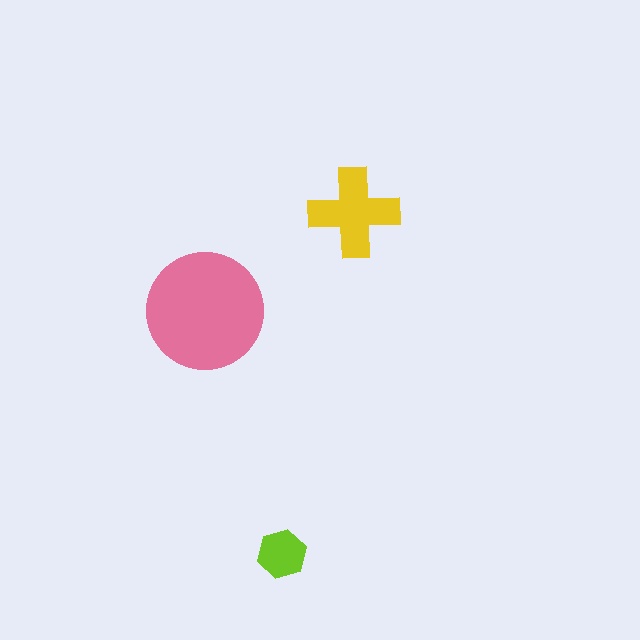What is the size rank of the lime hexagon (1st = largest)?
3rd.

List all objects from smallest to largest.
The lime hexagon, the yellow cross, the pink circle.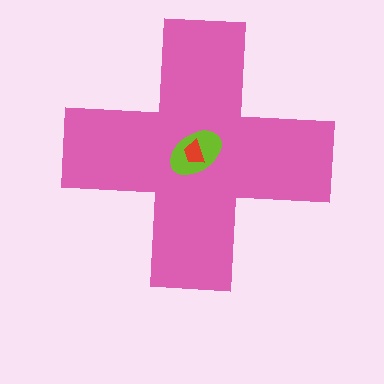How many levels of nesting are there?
3.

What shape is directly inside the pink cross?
The lime ellipse.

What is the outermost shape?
The pink cross.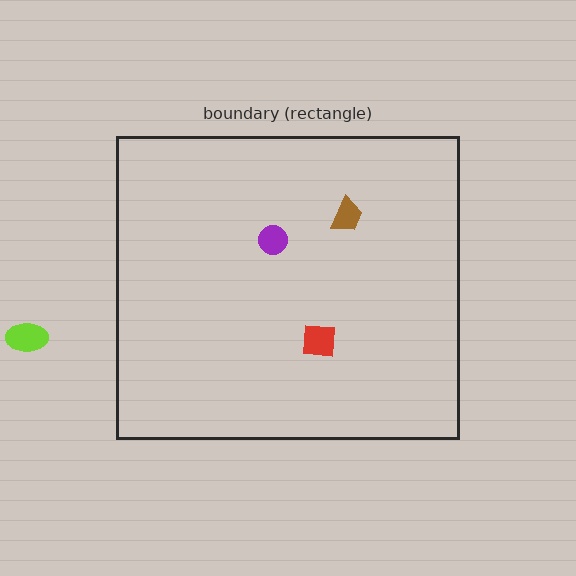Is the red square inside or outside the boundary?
Inside.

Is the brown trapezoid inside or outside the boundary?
Inside.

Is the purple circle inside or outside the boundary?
Inside.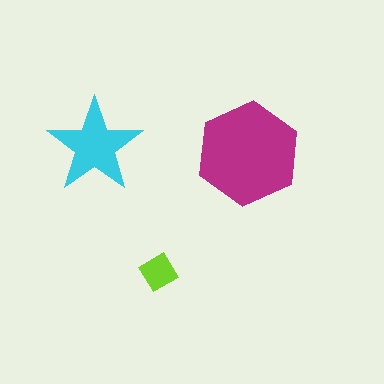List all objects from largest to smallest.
The magenta hexagon, the cyan star, the lime diamond.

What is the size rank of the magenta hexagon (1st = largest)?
1st.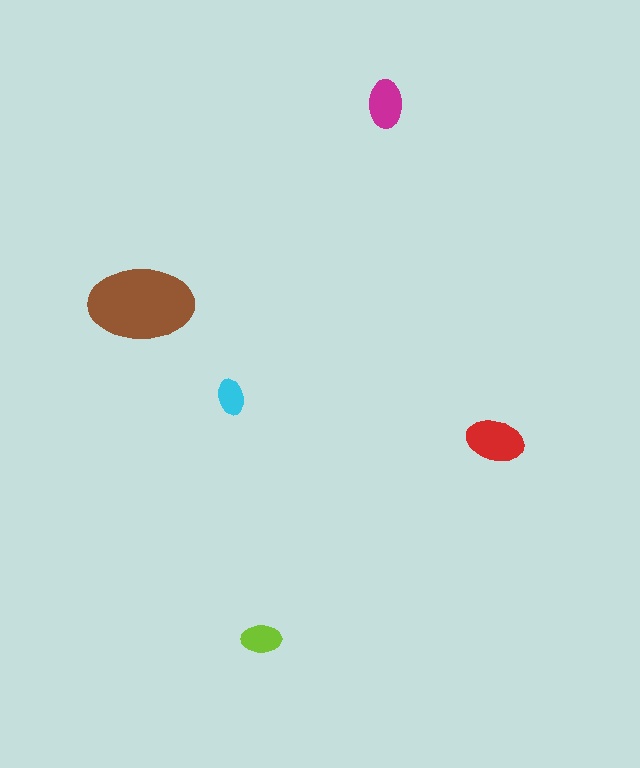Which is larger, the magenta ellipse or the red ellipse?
The red one.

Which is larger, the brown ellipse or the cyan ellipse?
The brown one.